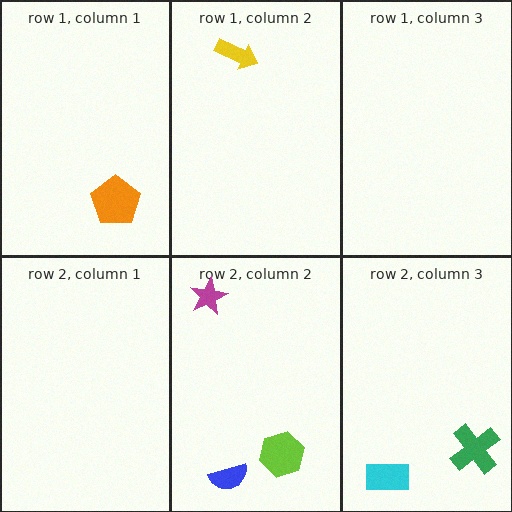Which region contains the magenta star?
The row 2, column 2 region.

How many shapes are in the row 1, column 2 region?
1.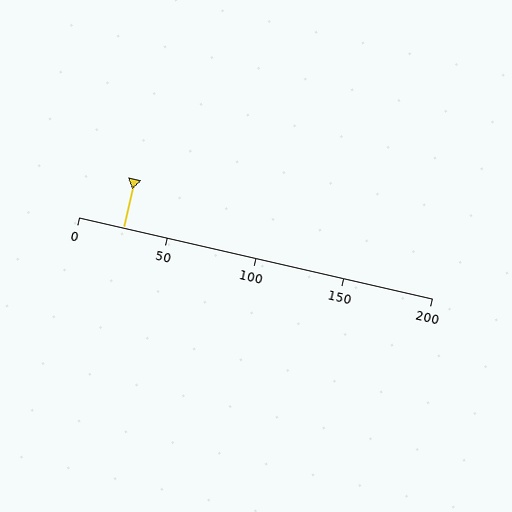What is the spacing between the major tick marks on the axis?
The major ticks are spaced 50 apart.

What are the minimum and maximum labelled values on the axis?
The axis runs from 0 to 200.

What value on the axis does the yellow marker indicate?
The marker indicates approximately 25.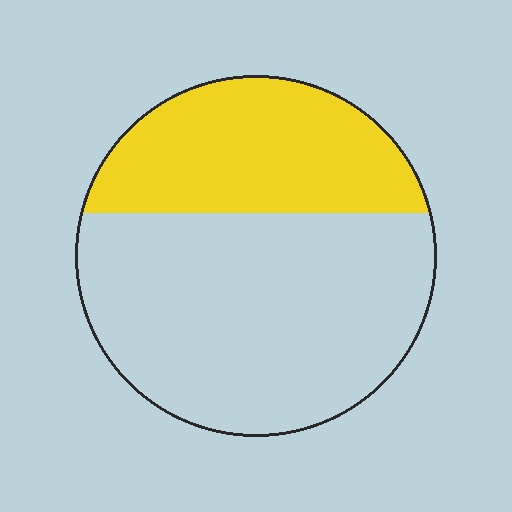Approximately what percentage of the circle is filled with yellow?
Approximately 35%.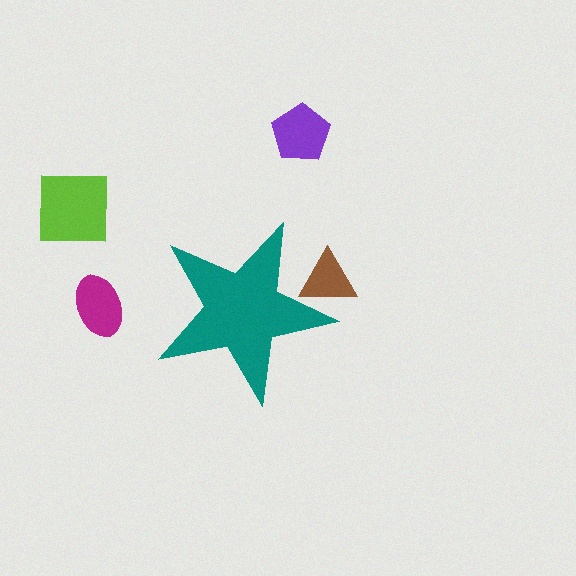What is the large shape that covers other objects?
A teal star.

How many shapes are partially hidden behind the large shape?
1 shape is partially hidden.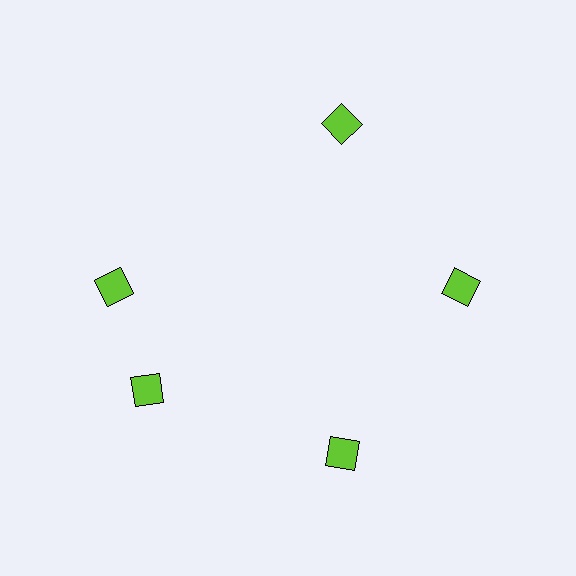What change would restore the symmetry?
The symmetry would be restored by rotating it back into even spacing with its neighbors so that all 5 diamonds sit at equal angles and equal distance from the center.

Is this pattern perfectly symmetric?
No. The 5 lime diamonds are arranged in a ring, but one element near the 10 o'clock position is rotated out of alignment along the ring, breaking the 5-fold rotational symmetry.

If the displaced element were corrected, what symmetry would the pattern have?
It would have 5-fold rotational symmetry — the pattern would map onto itself every 72 degrees.